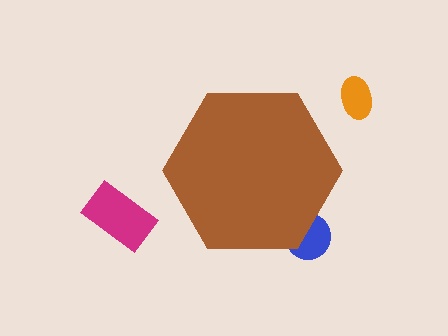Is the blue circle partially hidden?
Yes, the blue circle is partially hidden behind the brown hexagon.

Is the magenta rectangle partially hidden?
No, the magenta rectangle is fully visible.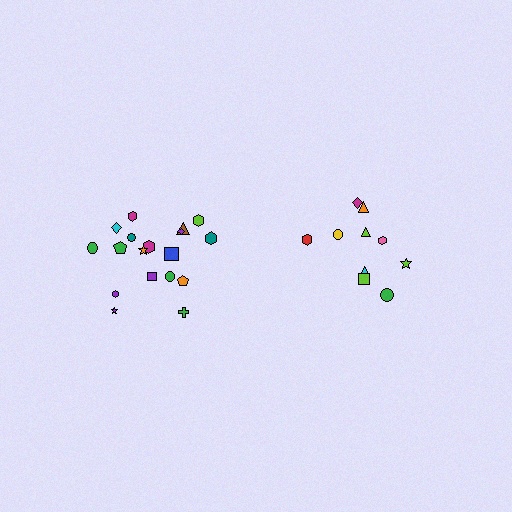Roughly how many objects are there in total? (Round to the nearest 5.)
Roughly 30 objects in total.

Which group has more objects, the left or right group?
The left group.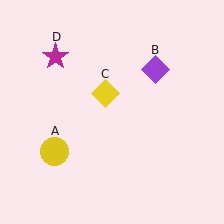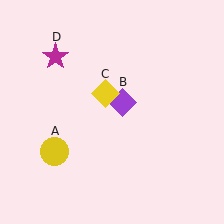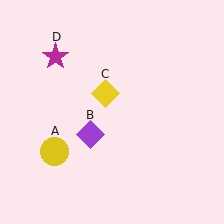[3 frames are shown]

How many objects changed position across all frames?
1 object changed position: purple diamond (object B).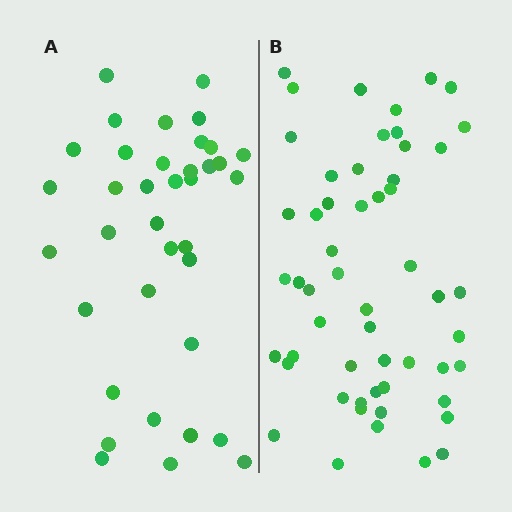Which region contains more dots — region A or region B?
Region B (the right region) has more dots.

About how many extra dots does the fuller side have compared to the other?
Region B has approximately 15 more dots than region A.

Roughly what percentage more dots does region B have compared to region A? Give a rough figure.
About 45% more.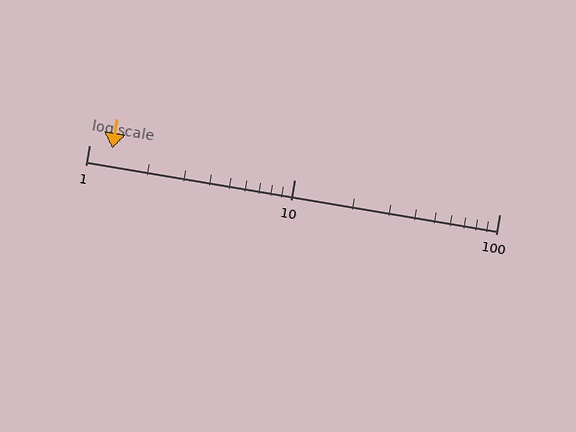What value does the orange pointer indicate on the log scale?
The pointer indicates approximately 1.3.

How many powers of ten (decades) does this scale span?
The scale spans 2 decades, from 1 to 100.